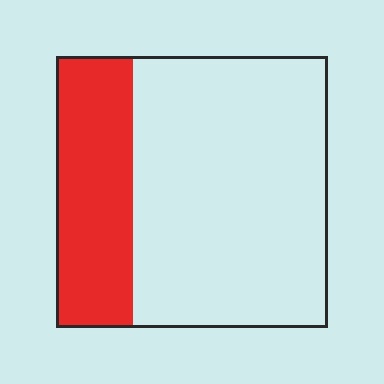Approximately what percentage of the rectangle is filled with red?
Approximately 30%.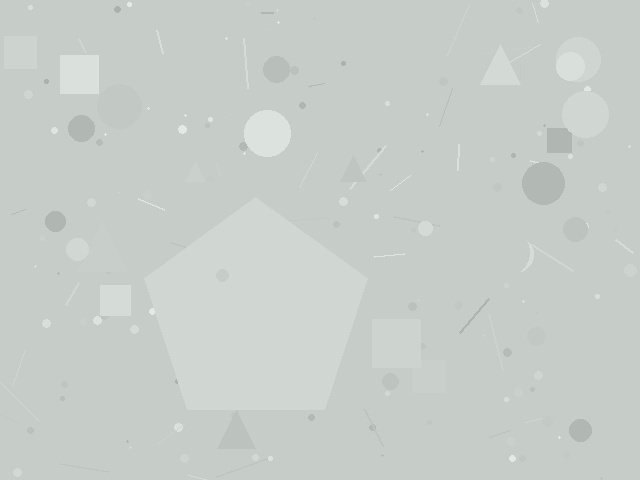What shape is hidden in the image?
A pentagon is hidden in the image.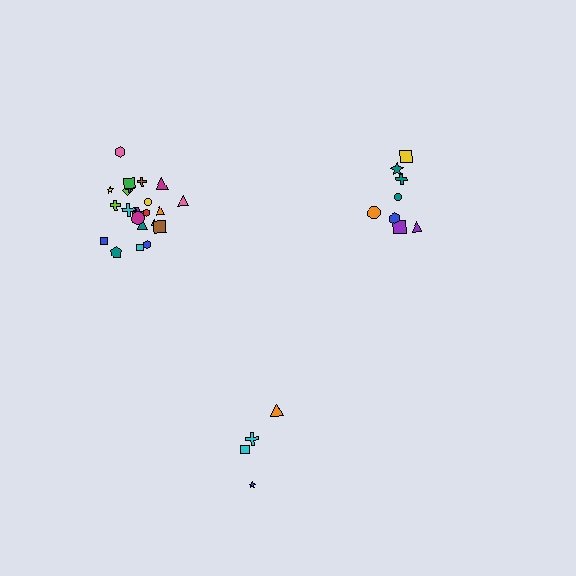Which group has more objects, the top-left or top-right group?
The top-left group.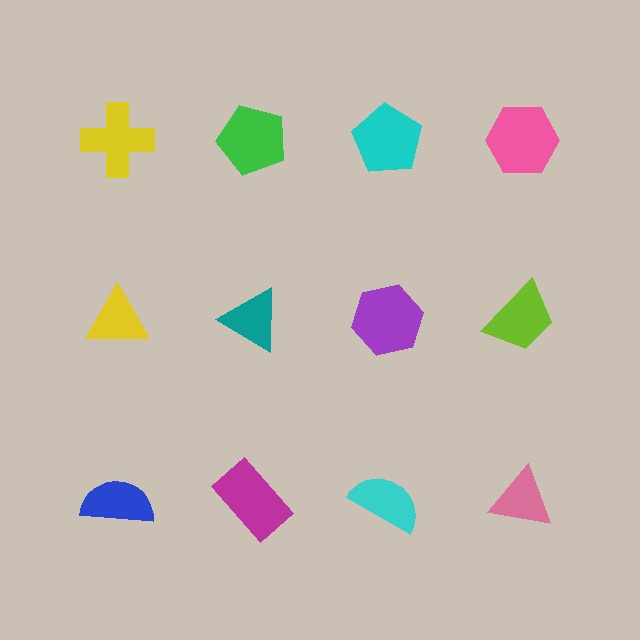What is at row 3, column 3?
A cyan semicircle.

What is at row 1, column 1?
A yellow cross.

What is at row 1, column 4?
A pink hexagon.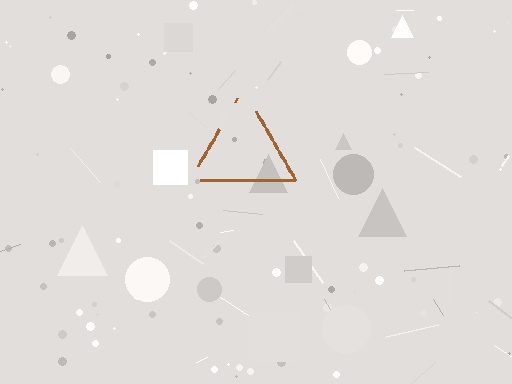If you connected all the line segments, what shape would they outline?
They would outline a triangle.